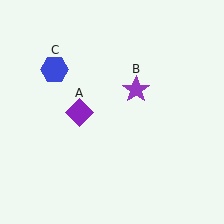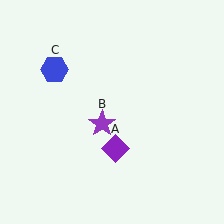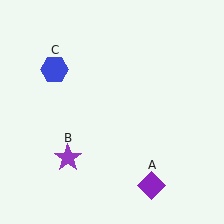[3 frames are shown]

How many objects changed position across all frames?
2 objects changed position: purple diamond (object A), purple star (object B).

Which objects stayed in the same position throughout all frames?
Blue hexagon (object C) remained stationary.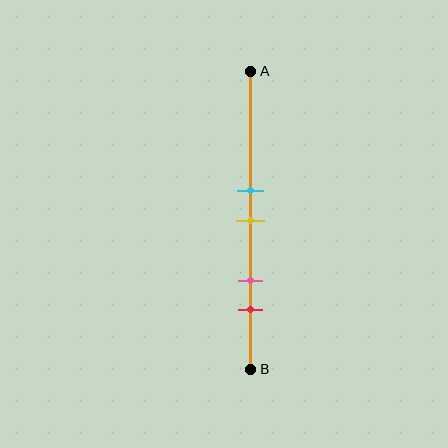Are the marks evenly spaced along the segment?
No, the marks are not evenly spaced.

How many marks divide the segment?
There are 4 marks dividing the segment.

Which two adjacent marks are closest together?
The cyan and yellow marks are the closest adjacent pair.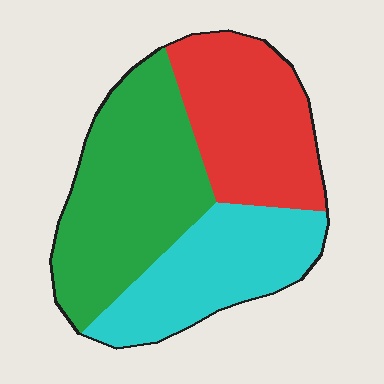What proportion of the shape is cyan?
Cyan covers around 30% of the shape.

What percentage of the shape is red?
Red takes up between a sixth and a third of the shape.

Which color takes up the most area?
Green, at roughly 40%.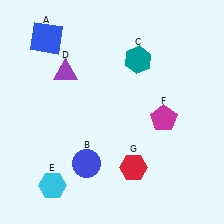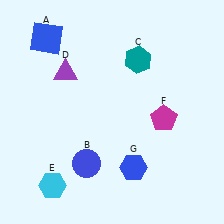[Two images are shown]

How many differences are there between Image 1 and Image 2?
There is 1 difference between the two images.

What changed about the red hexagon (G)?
In Image 1, G is red. In Image 2, it changed to blue.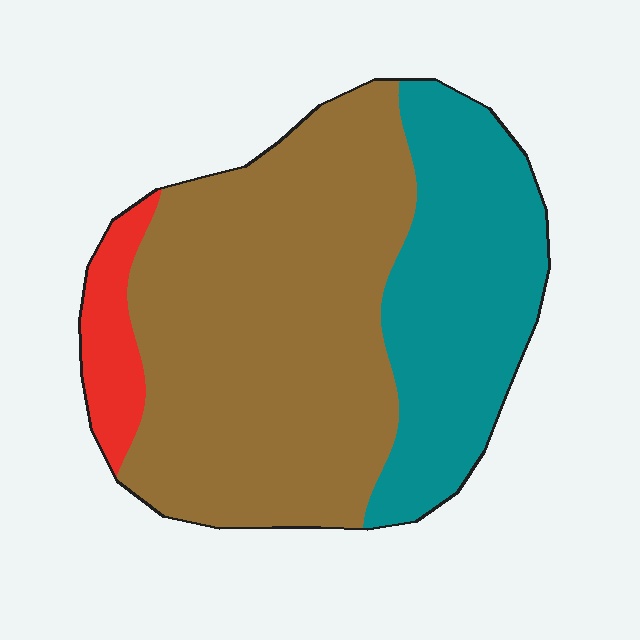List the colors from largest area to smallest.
From largest to smallest: brown, teal, red.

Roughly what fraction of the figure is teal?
Teal takes up between a quarter and a half of the figure.